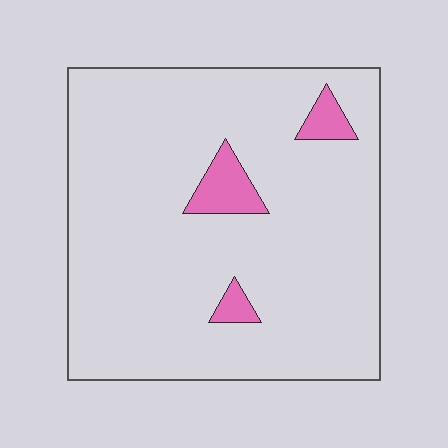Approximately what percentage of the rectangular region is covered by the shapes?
Approximately 5%.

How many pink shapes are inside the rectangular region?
3.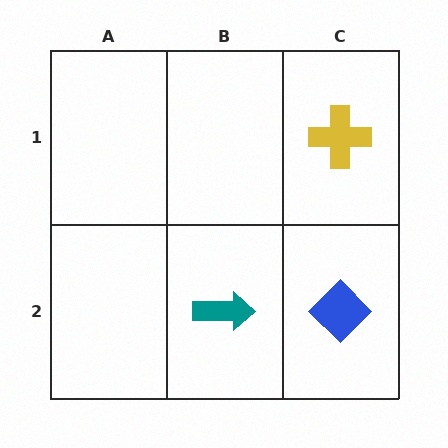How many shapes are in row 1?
1 shape.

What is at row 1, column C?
A yellow cross.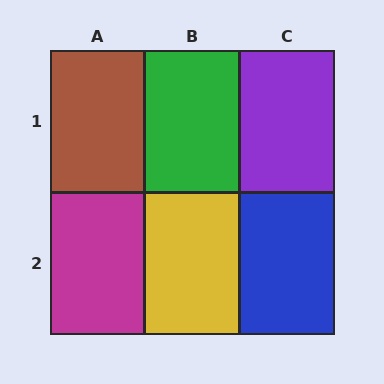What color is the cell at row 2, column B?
Yellow.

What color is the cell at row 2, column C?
Blue.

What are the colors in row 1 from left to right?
Brown, green, purple.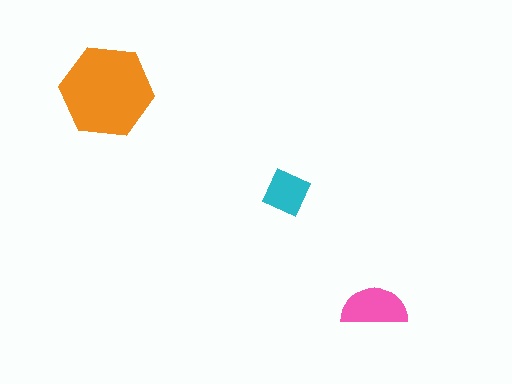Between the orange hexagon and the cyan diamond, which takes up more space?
The orange hexagon.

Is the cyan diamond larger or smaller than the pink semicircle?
Smaller.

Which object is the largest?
The orange hexagon.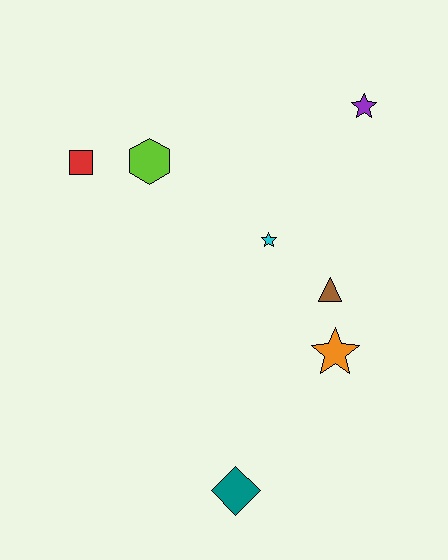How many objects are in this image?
There are 7 objects.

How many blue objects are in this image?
There are no blue objects.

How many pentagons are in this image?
There are no pentagons.